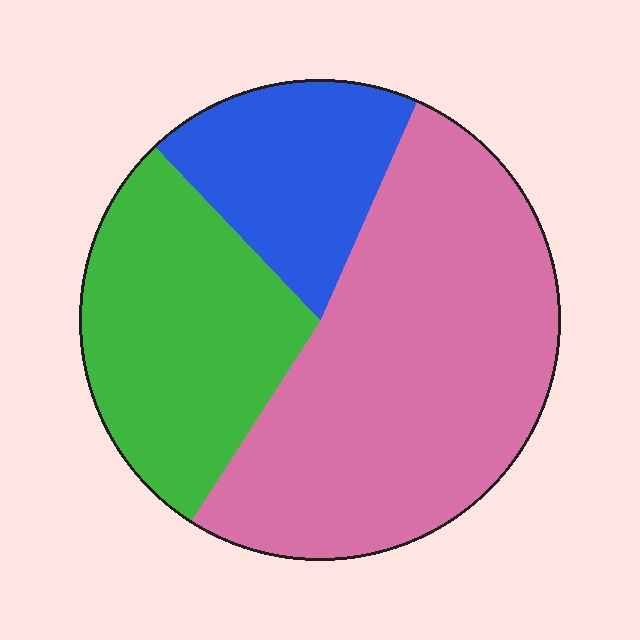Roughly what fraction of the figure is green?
Green covers around 30% of the figure.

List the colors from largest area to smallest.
From largest to smallest: pink, green, blue.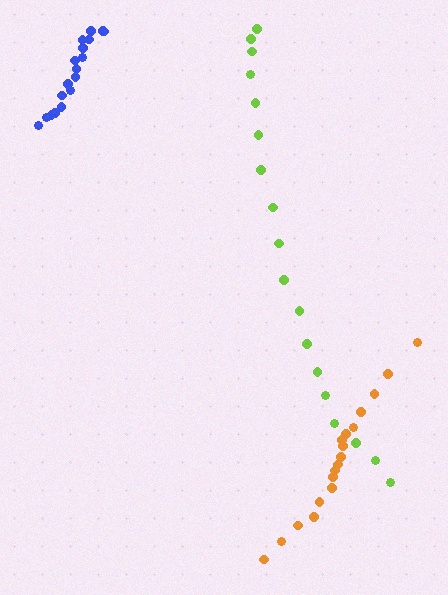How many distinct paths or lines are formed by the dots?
There are 3 distinct paths.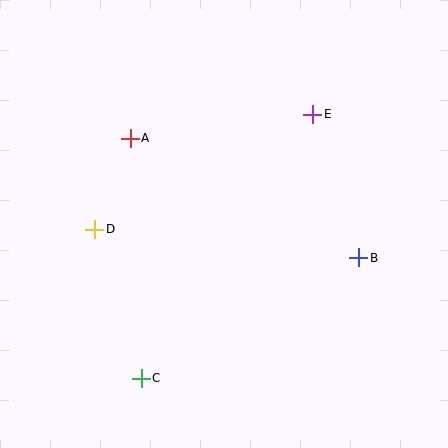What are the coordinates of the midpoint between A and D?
The midpoint between A and D is at (113, 184).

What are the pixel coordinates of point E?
Point E is at (313, 114).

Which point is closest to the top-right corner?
Point E is closest to the top-right corner.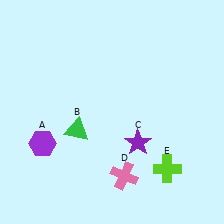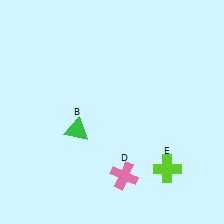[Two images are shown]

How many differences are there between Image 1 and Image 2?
There are 2 differences between the two images.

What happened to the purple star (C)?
The purple star (C) was removed in Image 2. It was in the bottom-right area of Image 1.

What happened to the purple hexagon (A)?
The purple hexagon (A) was removed in Image 2. It was in the bottom-left area of Image 1.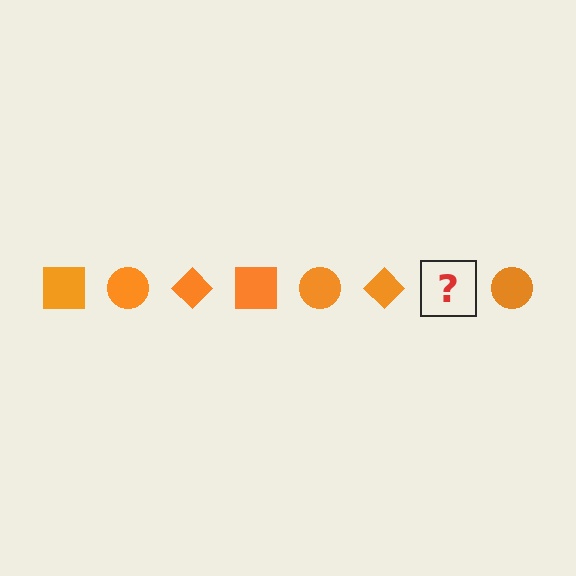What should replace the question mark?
The question mark should be replaced with an orange square.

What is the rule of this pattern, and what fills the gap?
The rule is that the pattern cycles through square, circle, diamond shapes in orange. The gap should be filled with an orange square.